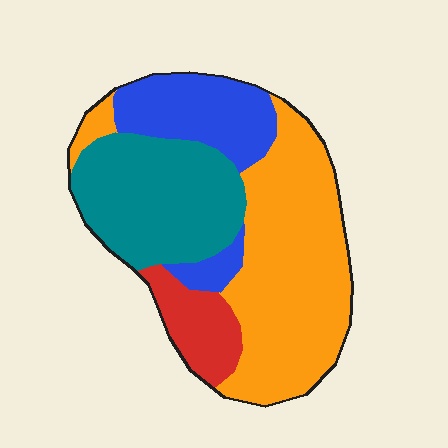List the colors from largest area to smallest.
From largest to smallest: orange, teal, blue, red.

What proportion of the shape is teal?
Teal covers around 30% of the shape.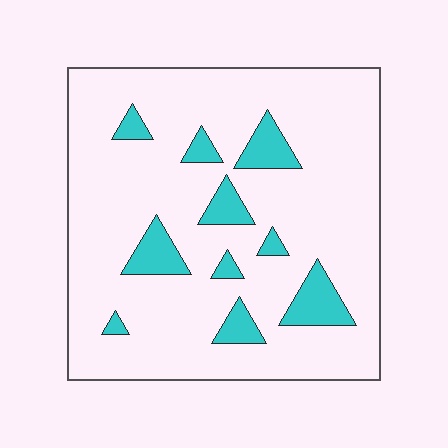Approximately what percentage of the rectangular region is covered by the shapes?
Approximately 15%.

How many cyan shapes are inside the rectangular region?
10.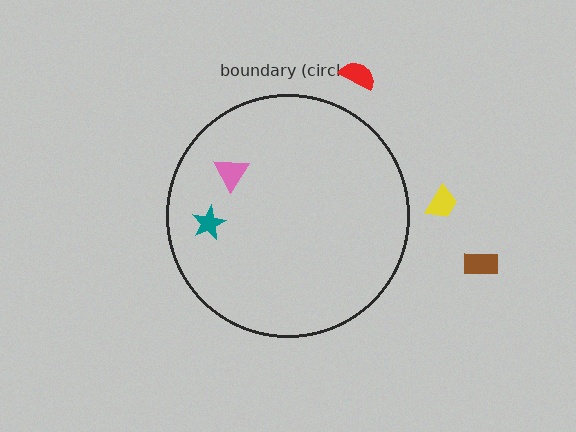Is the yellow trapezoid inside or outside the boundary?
Outside.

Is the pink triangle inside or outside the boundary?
Inside.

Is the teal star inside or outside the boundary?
Inside.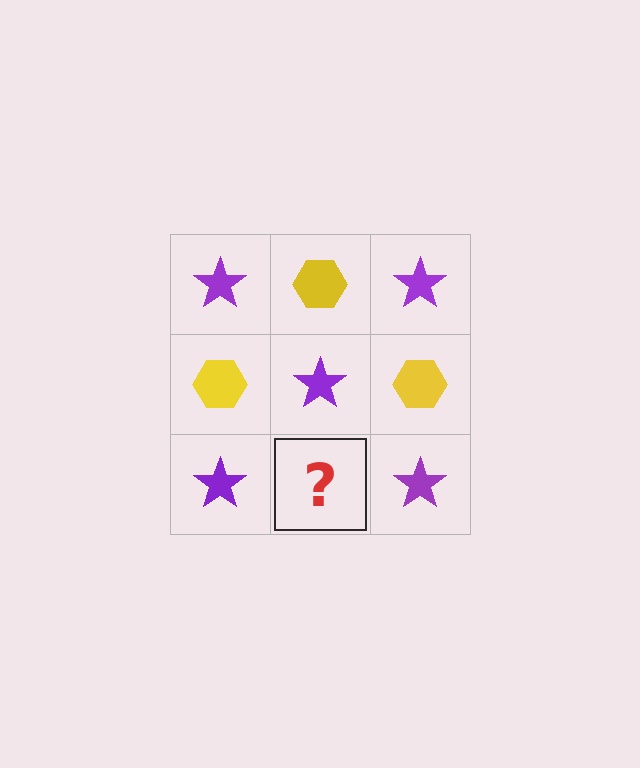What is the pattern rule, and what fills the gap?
The rule is that it alternates purple star and yellow hexagon in a checkerboard pattern. The gap should be filled with a yellow hexagon.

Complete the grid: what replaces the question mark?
The question mark should be replaced with a yellow hexagon.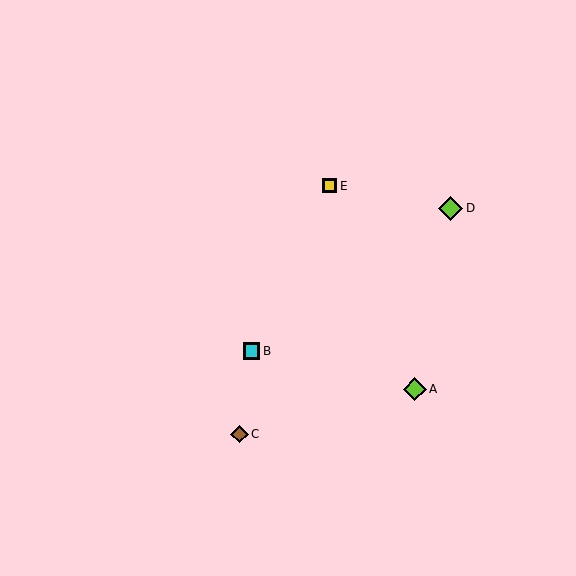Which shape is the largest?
The lime diamond (labeled D) is the largest.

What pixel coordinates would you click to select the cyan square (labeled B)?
Click at (251, 351) to select the cyan square B.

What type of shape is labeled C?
Shape C is a brown diamond.